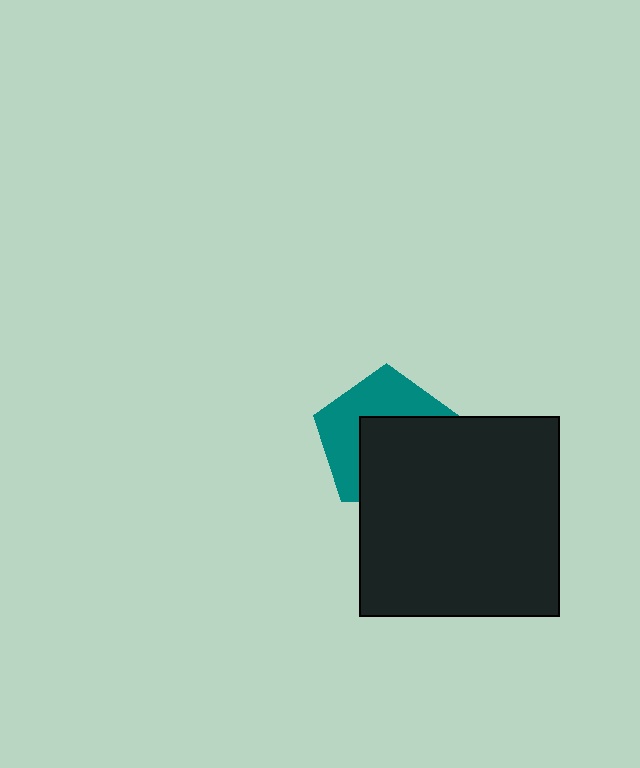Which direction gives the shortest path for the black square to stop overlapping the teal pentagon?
Moving toward the lower-right gives the shortest separation.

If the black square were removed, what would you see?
You would see the complete teal pentagon.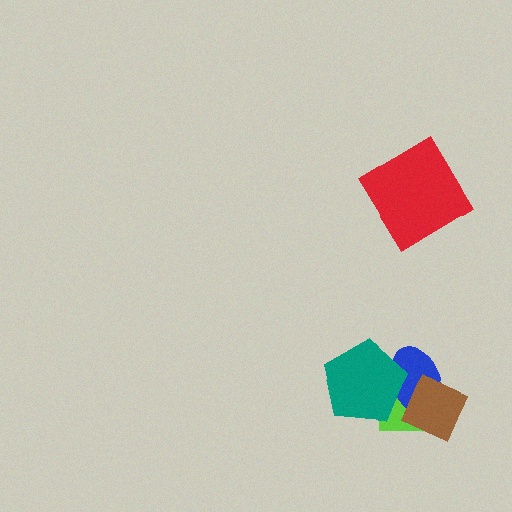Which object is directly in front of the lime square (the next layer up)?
The blue ellipse is directly in front of the lime square.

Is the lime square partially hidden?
Yes, it is partially covered by another shape.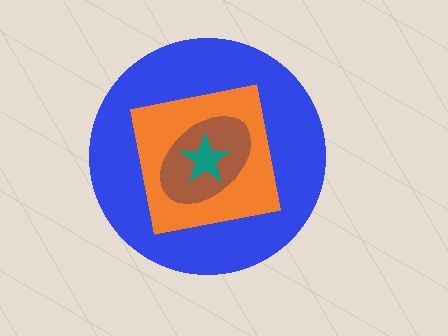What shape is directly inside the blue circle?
The orange square.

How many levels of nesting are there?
4.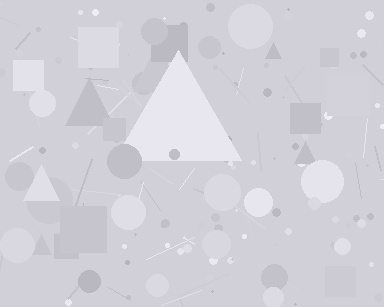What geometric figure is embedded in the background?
A triangle is embedded in the background.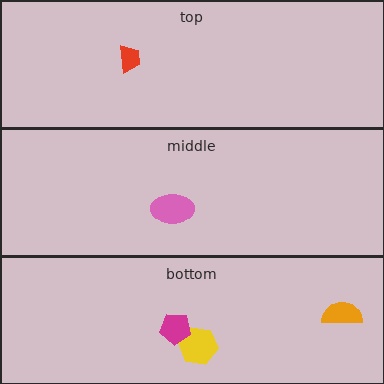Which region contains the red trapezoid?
The top region.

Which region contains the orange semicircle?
The bottom region.